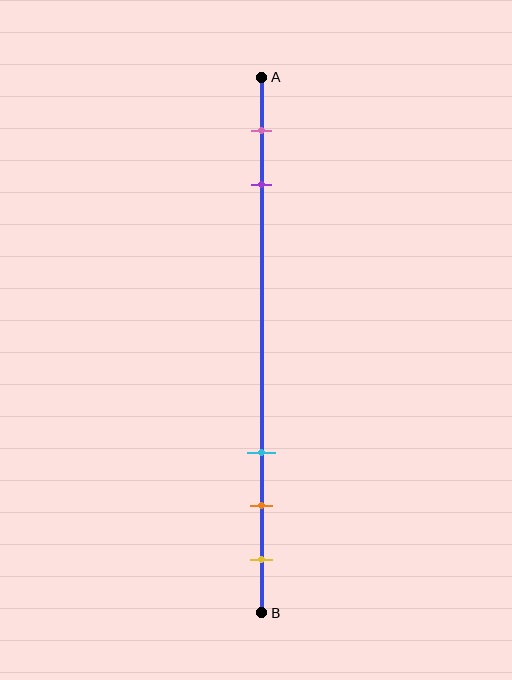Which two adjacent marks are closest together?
The orange and yellow marks are the closest adjacent pair.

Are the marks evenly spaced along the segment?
No, the marks are not evenly spaced.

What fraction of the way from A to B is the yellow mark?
The yellow mark is approximately 90% (0.9) of the way from A to B.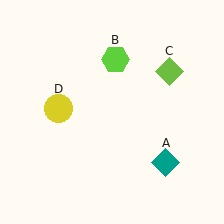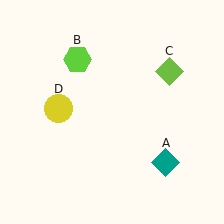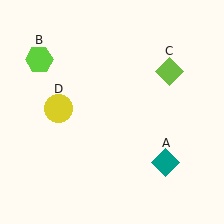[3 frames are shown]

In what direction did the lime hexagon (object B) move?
The lime hexagon (object B) moved left.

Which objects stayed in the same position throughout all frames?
Teal diamond (object A) and lime diamond (object C) and yellow circle (object D) remained stationary.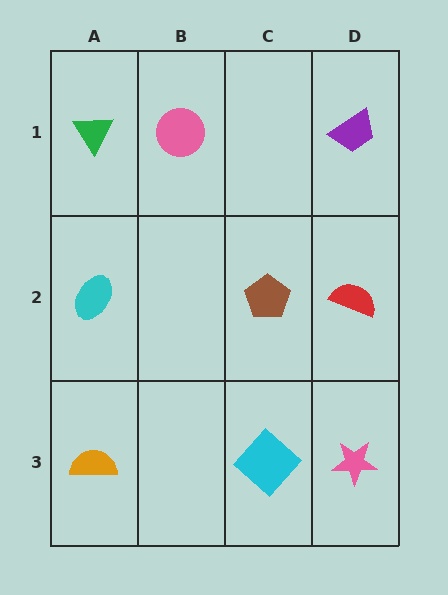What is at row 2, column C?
A brown pentagon.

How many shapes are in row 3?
3 shapes.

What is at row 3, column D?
A pink star.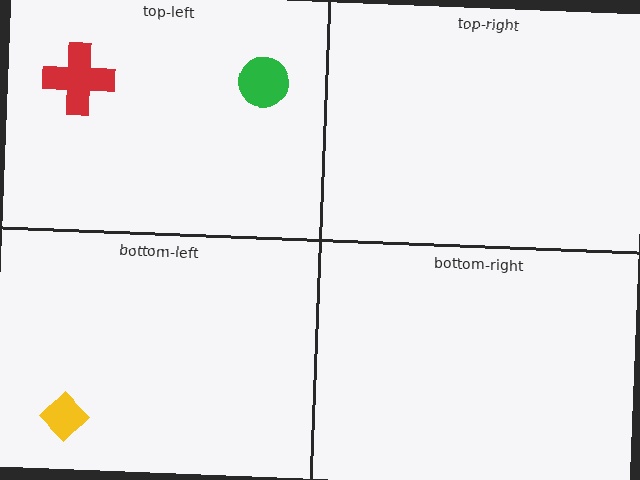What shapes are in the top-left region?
The green circle, the red cross.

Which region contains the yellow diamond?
The bottom-left region.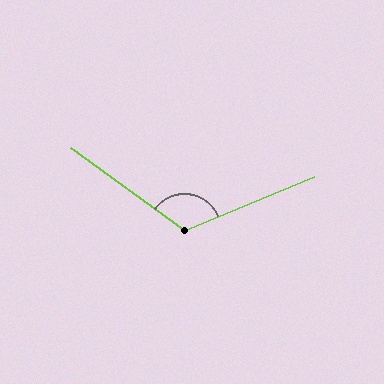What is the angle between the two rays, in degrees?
Approximately 121 degrees.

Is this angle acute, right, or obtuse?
It is obtuse.